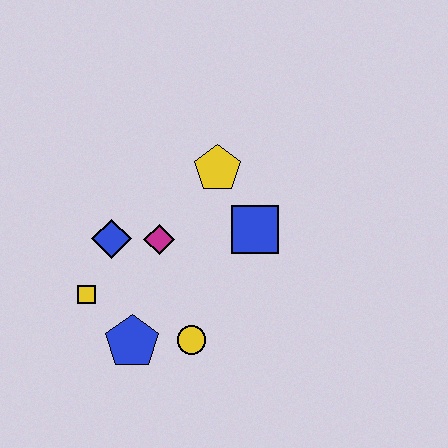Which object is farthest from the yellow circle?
The yellow pentagon is farthest from the yellow circle.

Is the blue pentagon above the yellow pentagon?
No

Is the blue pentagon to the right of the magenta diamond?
No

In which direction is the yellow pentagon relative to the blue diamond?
The yellow pentagon is to the right of the blue diamond.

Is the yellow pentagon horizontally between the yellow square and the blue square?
Yes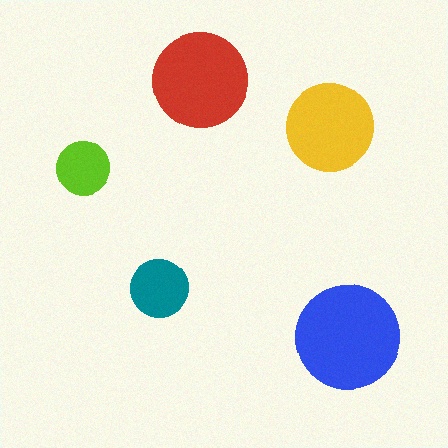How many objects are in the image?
There are 5 objects in the image.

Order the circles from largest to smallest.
the blue one, the red one, the yellow one, the teal one, the lime one.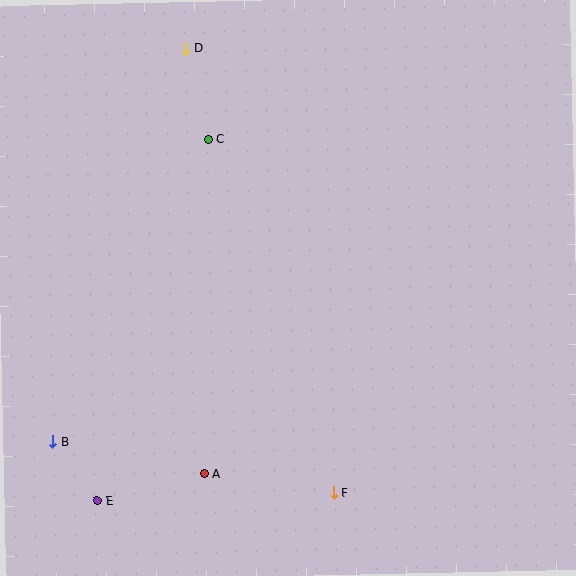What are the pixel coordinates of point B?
Point B is at (53, 442).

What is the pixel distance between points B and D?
The distance between B and D is 415 pixels.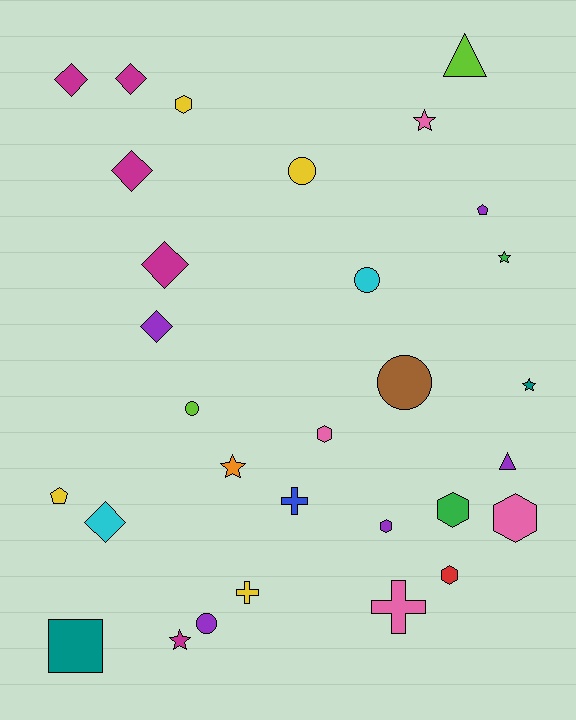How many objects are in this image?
There are 30 objects.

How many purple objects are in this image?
There are 5 purple objects.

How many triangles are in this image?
There are 2 triangles.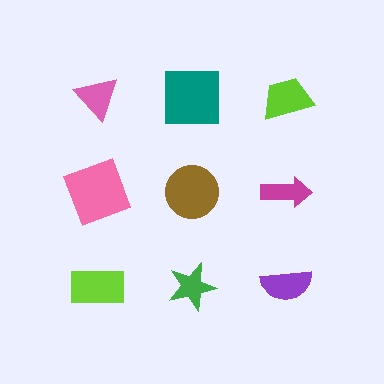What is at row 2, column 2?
A brown circle.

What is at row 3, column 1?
A lime rectangle.